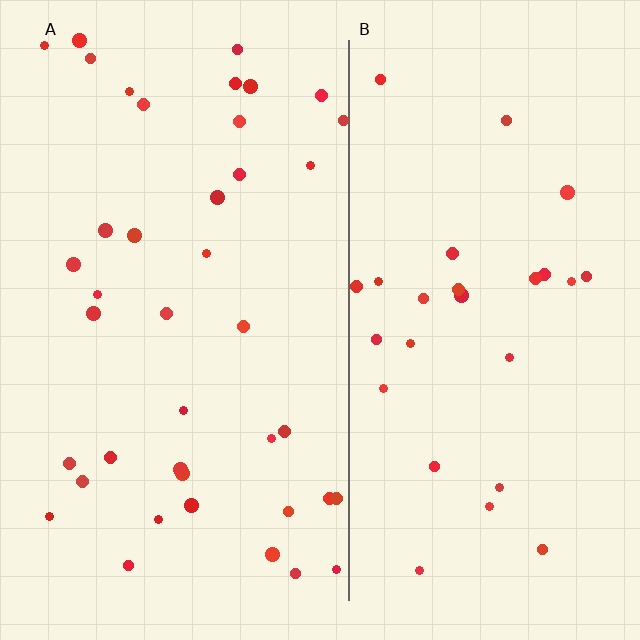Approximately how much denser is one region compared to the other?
Approximately 1.5× — region A over region B.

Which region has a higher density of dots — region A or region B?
A (the left).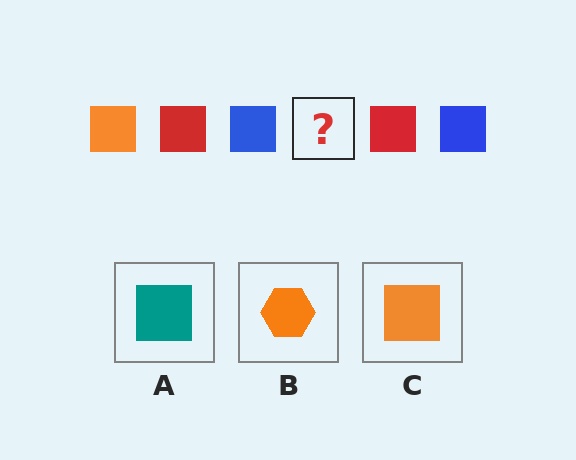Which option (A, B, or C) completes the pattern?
C.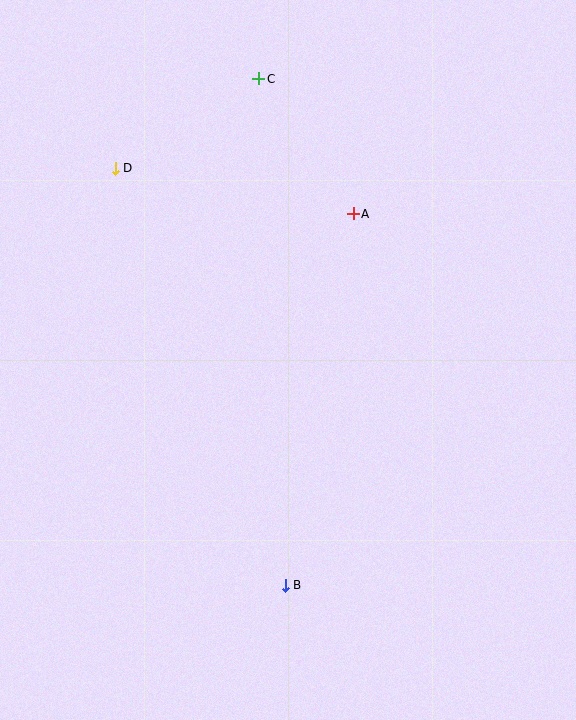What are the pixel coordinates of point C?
Point C is at (259, 79).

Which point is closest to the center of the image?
Point A at (353, 214) is closest to the center.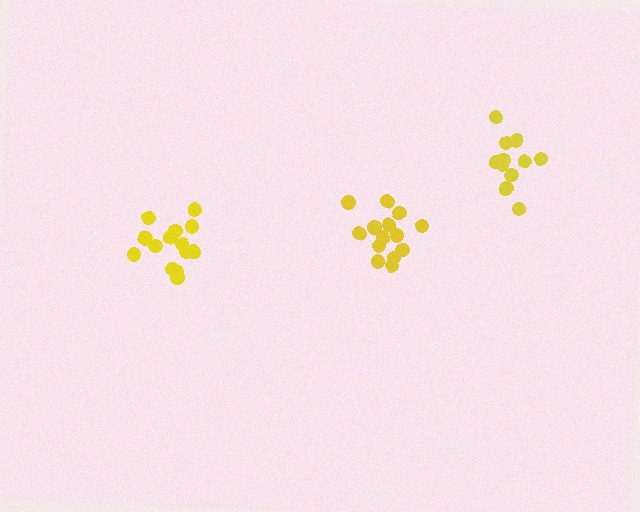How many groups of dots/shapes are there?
There are 3 groups.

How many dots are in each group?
Group 1: 11 dots, Group 2: 14 dots, Group 3: 14 dots (39 total).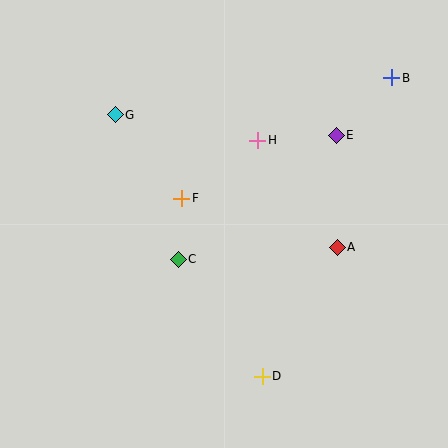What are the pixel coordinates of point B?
Point B is at (392, 78).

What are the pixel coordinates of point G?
Point G is at (115, 115).